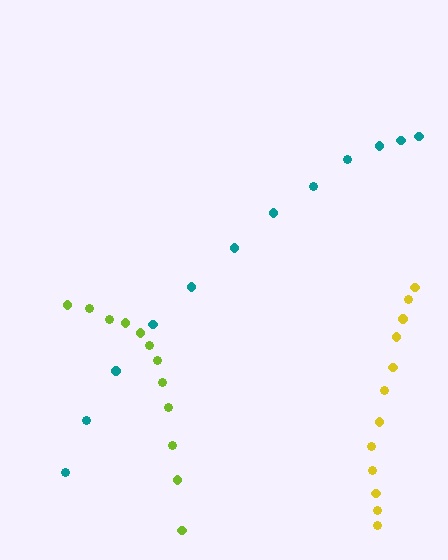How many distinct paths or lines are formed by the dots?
There are 3 distinct paths.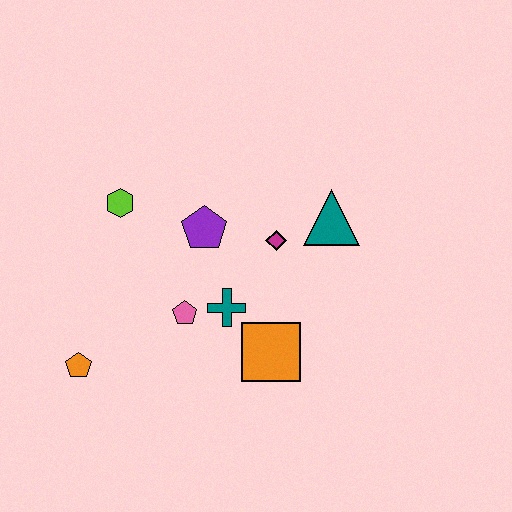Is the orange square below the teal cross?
Yes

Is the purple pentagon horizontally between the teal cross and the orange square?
No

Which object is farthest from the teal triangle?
The orange pentagon is farthest from the teal triangle.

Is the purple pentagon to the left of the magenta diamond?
Yes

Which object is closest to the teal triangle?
The magenta diamond is closest to the teal triangle.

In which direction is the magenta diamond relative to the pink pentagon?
The magenta diamond is to the right of the pink pentagon.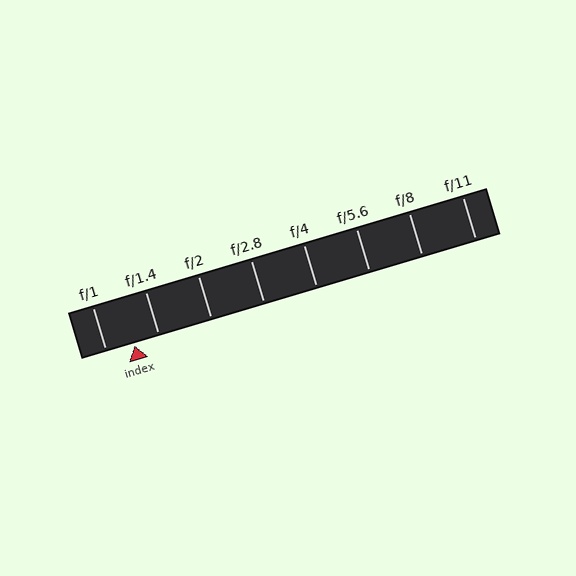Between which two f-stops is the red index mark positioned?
The index mark is between f/1 and f/1.4.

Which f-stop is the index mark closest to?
The index mark is closest to f/1.4.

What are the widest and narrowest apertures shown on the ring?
The widest aperture shown is f/1 and the narrowest is f/11.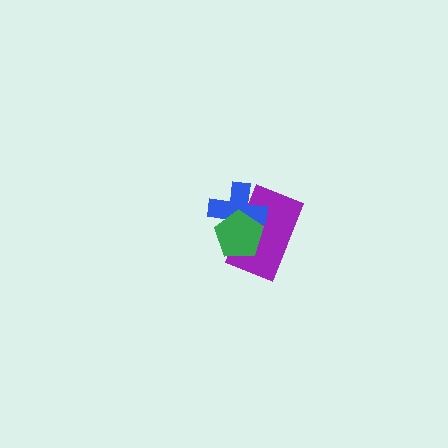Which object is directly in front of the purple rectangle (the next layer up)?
The blue cross is directly in front of the purple rectangle.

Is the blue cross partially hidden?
Yes, it is partially covered by another shape.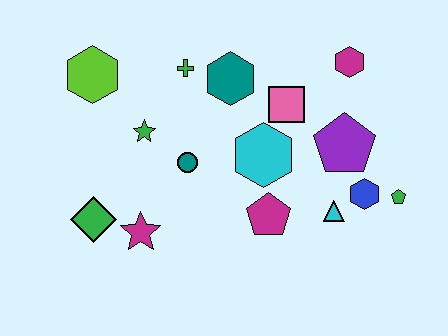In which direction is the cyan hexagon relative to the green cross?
The cyan hexagon is below the green cross.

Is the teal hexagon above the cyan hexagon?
Yes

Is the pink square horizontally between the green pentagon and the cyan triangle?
No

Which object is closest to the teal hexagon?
The green cross is closest to the teal hexagon.